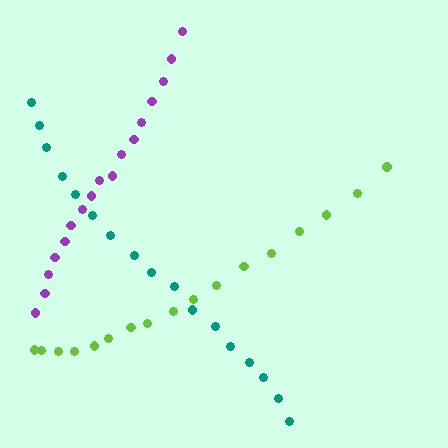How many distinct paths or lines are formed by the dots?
There are 3 distinct paths.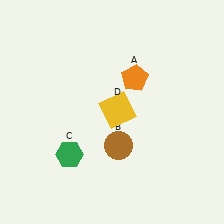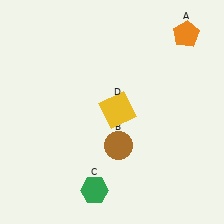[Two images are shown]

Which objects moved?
The objects that moved are: the orange pentagon (A), the green hexagon (C).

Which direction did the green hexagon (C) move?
The green hexagon (C) moved down.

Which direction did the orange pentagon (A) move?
The orange pentagon (A) moved right.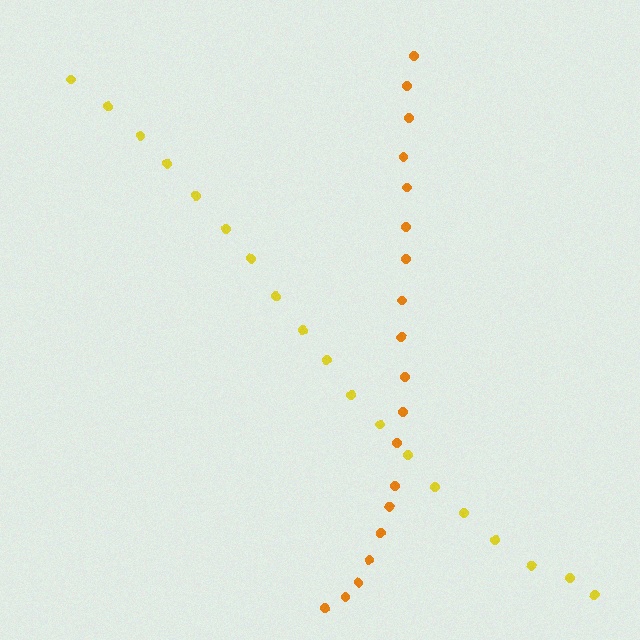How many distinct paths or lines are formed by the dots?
There are 2 distinct paths.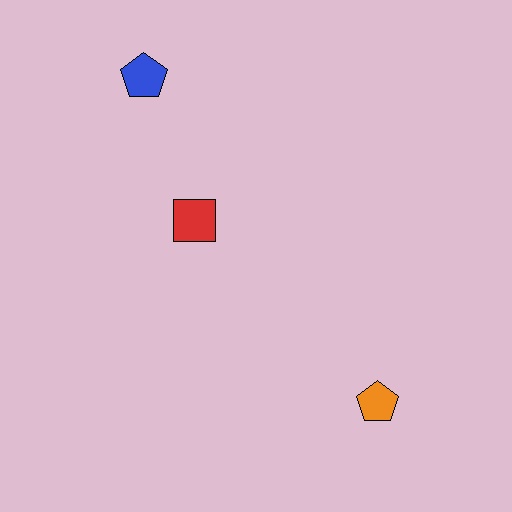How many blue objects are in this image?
There is 1 blue object.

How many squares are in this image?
There is 1 square.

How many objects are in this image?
There are 3 objects.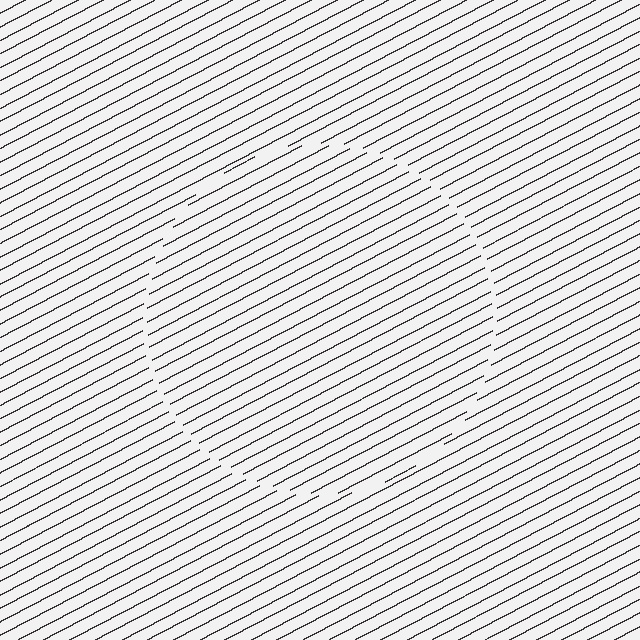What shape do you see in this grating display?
An illusory circle. The interior of the shape contains the same grating, shifted by half a period — the contour is defined by the phase discontinuity where line-ends from the inner and outer gratings abut.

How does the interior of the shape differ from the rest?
The interior of the shape contains the same grating, shifted by half a period — the contour is defined by the phase discontinuity where line-ends from the inner and outer gratings abut.